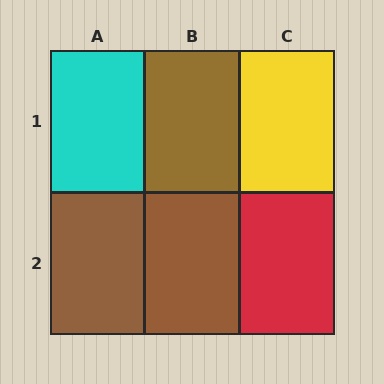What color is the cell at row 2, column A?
Brown.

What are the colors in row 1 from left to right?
Cyan, brown, yellow.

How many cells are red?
1 cell is red.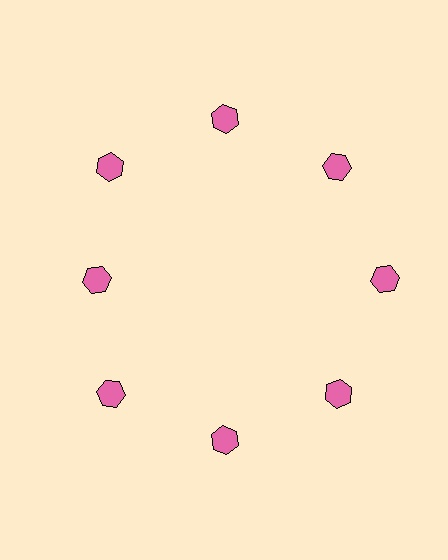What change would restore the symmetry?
The symmetry would be restored by moving it outward, back onto the ring so that all 8 hexagons sit at equal angles and equal distance from the center.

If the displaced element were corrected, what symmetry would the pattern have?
It would have 8-fold rotational symmetry — the pattern would map onto itself every 45 degrees.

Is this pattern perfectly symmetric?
No. The 8 pink hexagons are arranged in a ring, but one element near the 9 o'clock position is pulled inward toward the center, breaking the 8-fold rotational symmetry.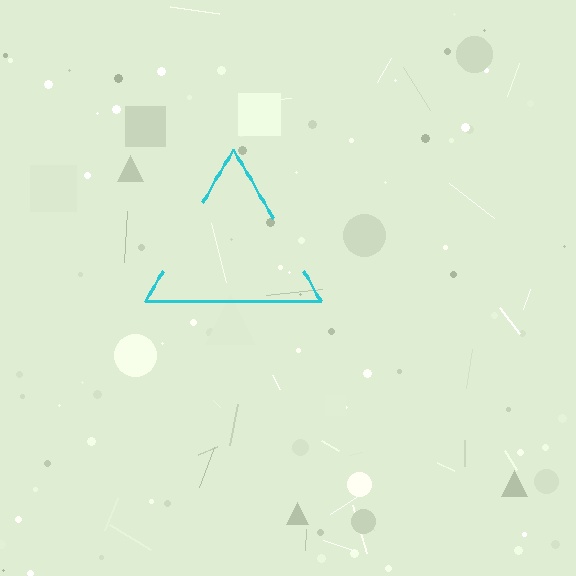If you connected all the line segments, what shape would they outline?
They would outline a triangle.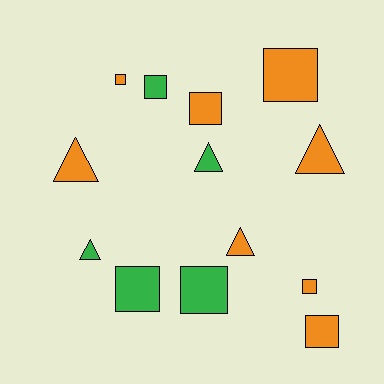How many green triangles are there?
There are 2 green triangles.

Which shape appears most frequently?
Square, with 8 objects.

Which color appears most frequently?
Orange, with 8 objects.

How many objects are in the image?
There are 13 objects.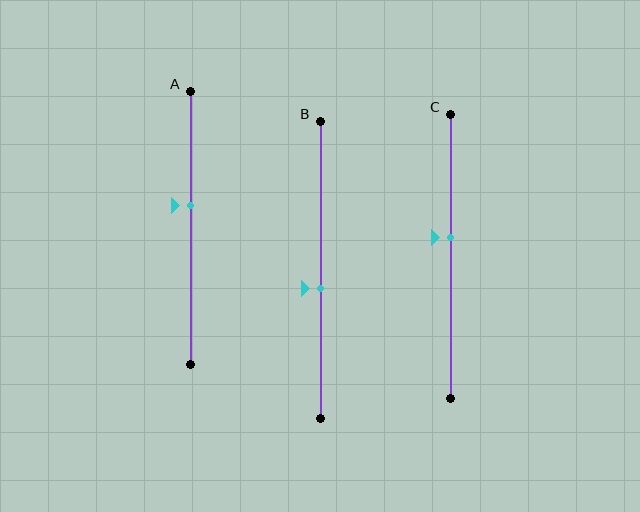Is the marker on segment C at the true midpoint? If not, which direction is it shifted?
No, the marker on segment C is shifted upward by about 7% of the segment length.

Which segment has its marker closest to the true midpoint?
Segment B has its marker closest to the true midpoint.